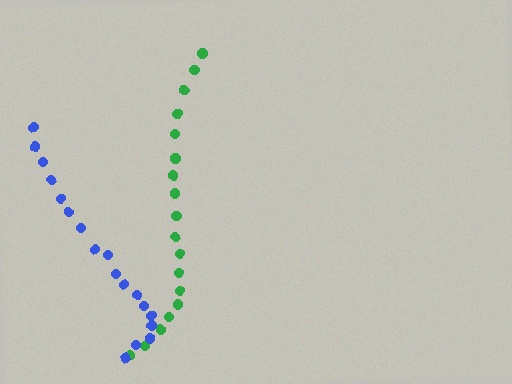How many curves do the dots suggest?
There are 2 distinct paths.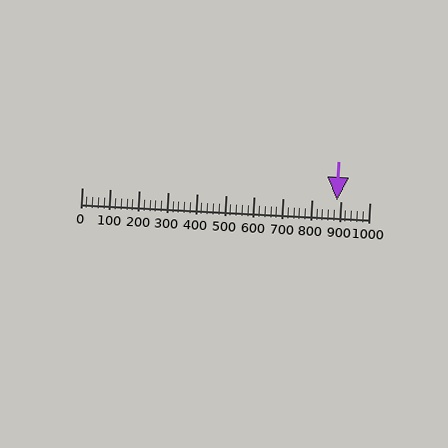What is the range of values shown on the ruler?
The ruler shows values from 0 to 1000.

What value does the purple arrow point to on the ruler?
The purple arrow points to approximately 888.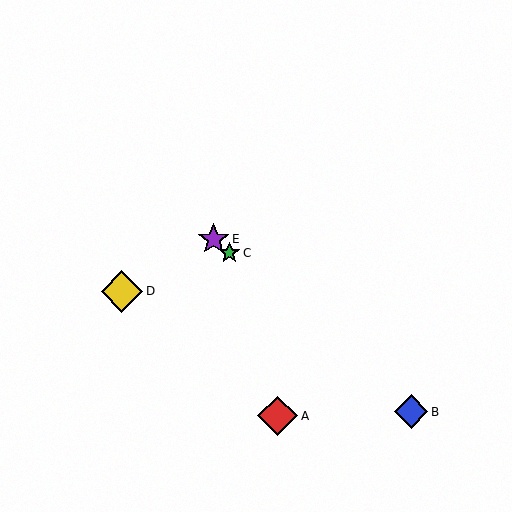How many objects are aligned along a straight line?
3 objects (B, C, E) are aligned along a straight line.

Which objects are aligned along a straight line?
Objects B, C, E are aligned along a straight line.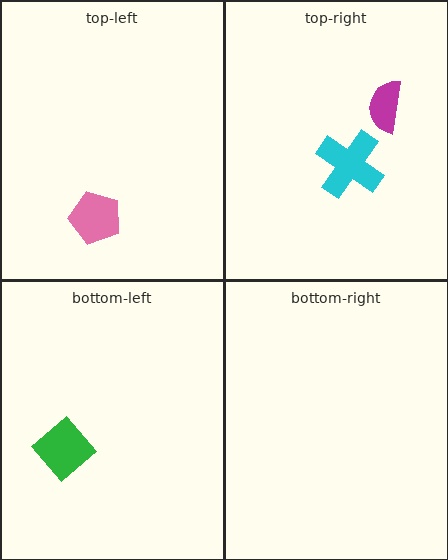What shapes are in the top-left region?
The pink pentagon.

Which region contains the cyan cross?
The top-right region.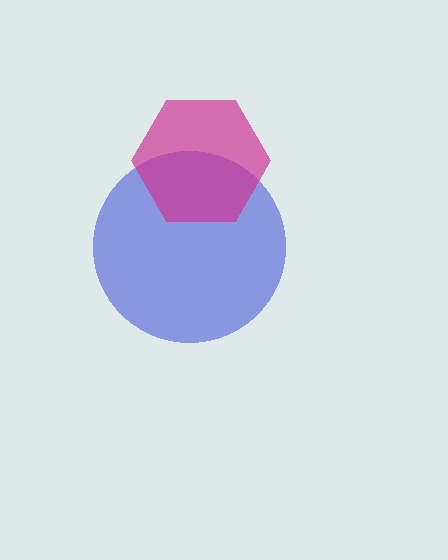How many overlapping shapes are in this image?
There are 2 overlapping shapes in the image.